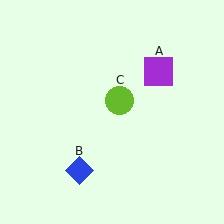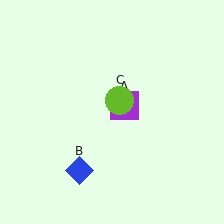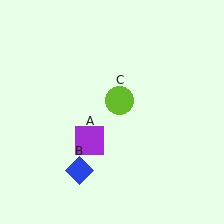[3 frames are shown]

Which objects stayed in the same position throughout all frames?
Blue diamond (object B) and lime circle (object C) remained stationary.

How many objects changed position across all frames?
1 object changed position: purple square (object A).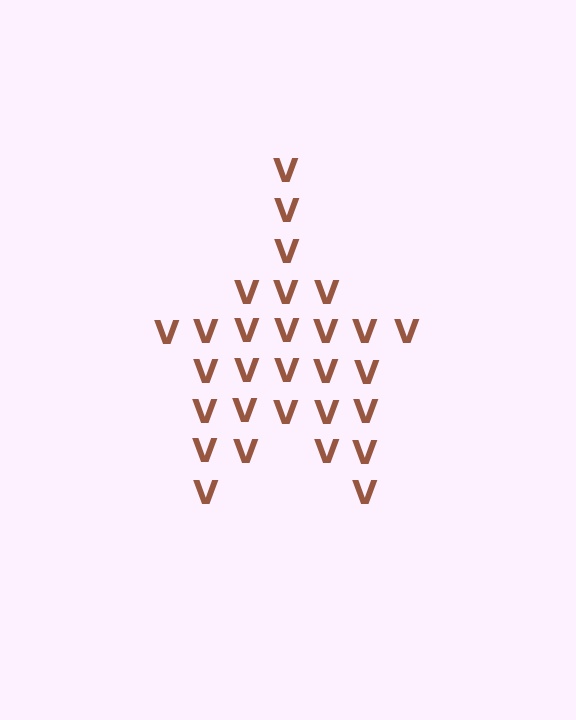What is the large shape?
The large shape is a star.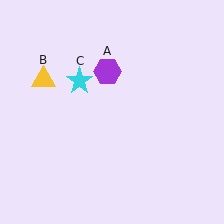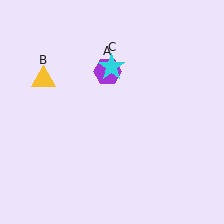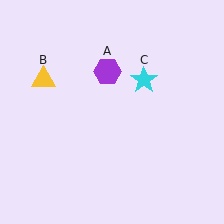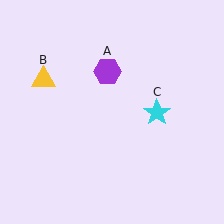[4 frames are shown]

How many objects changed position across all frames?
1 object changed position: cyan star (object C).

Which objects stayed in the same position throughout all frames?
Purple hexagon (object A) and yellow triangle (object B) remained stationary.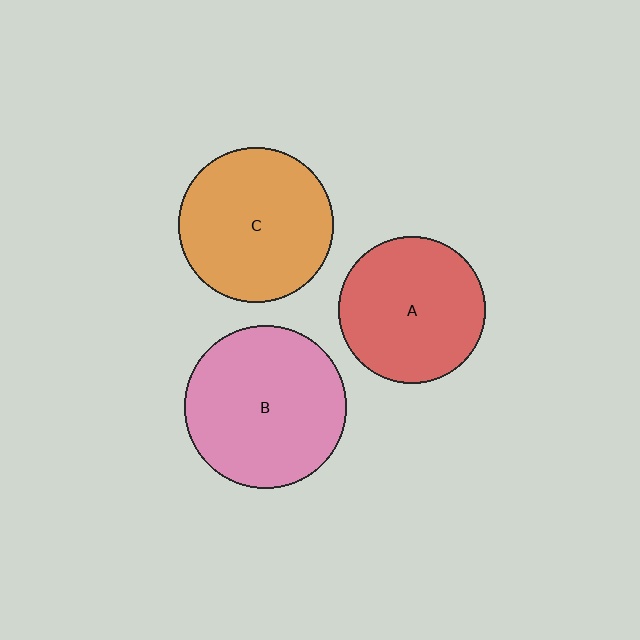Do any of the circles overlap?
No, none of the circles overlap.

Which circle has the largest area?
Circle B (pink).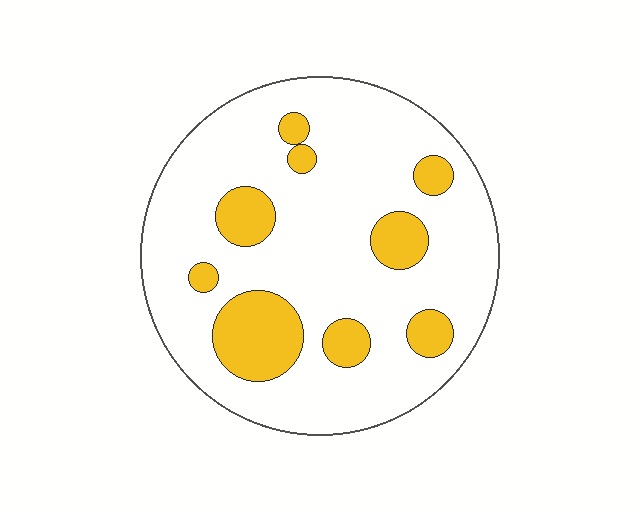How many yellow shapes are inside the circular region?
9.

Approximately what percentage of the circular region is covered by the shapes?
Approximately 20%.